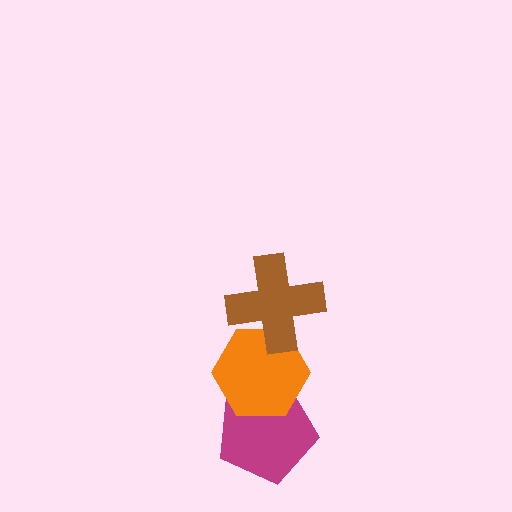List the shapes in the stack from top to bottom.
From top to bottom: the brown cross, the orange hexagon, the magenta pentagon.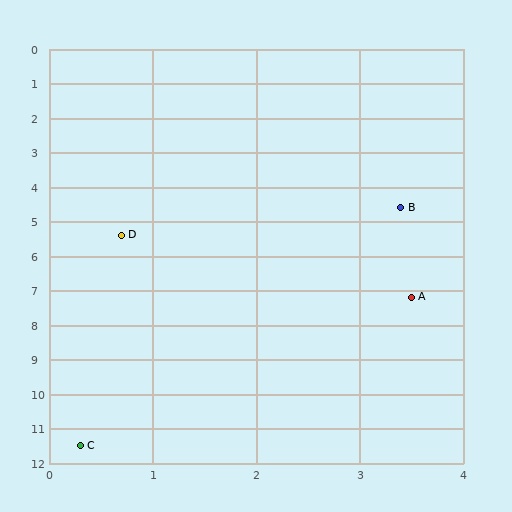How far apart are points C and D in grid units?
Points C and D are about 6.1 grid units apart.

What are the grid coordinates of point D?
Point D is at approximately (0.7, 5.4).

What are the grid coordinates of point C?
Point C is at approximately (0.3, 11.5).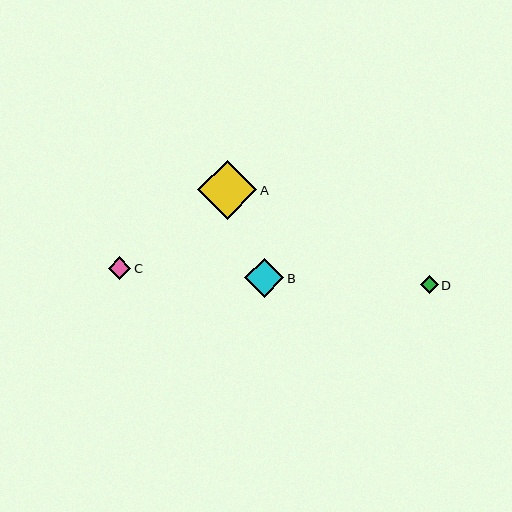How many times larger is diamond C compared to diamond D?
Diamond C is approximately 1.3 times the size of diamond D.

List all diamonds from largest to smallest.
From largest to smallest: A, B, C, D.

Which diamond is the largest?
Diamond A is the largest with a size of approximately 59 pixels.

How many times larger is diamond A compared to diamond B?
Diamond A is approximately 1.5 times the size of diamond B.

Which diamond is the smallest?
Diamond D is the smallest with a size of approximately 18 pixels.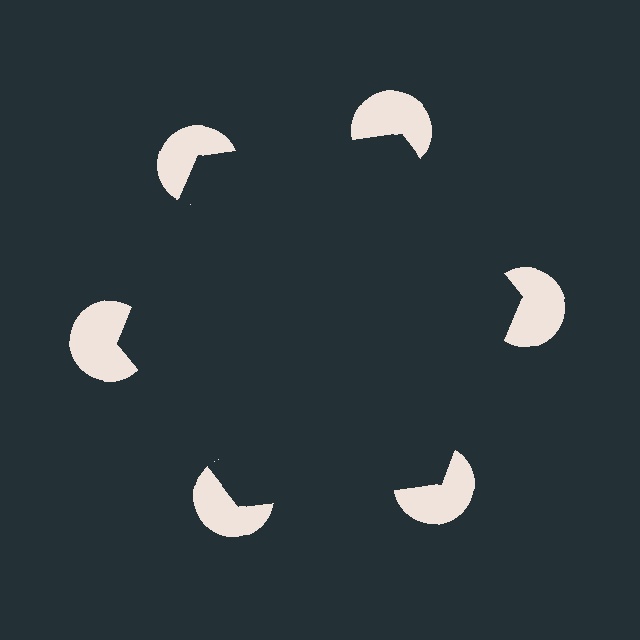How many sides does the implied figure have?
6 sides.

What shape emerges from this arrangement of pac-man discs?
An illusory hexagon — its edges are inferred from the aligned wedge cuts in the pac-man discs, not physically drawn.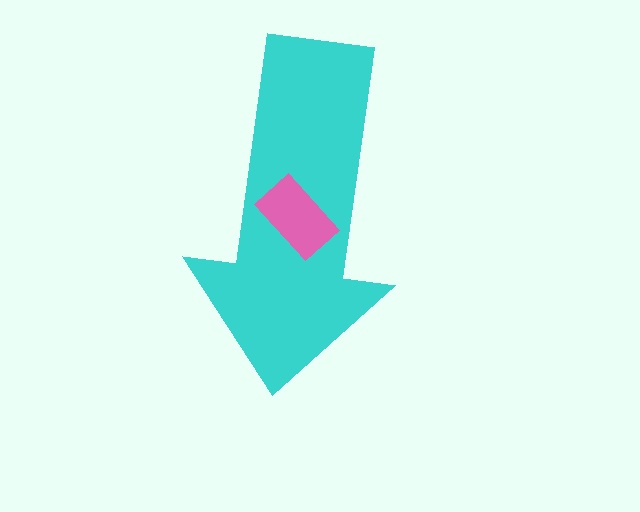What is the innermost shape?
The pink rectangle.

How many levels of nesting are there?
2.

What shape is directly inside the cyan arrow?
The pink rectangle.